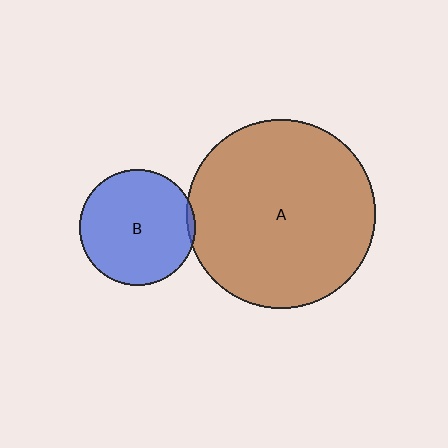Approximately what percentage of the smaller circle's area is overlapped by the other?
Approximately 5%.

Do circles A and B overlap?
Yes.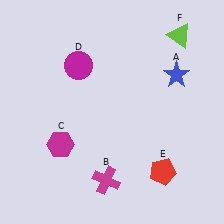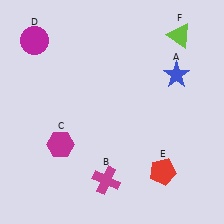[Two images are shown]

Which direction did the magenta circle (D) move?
The magenta circle (D) moved left.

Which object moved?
The magenta circle (D) moved left.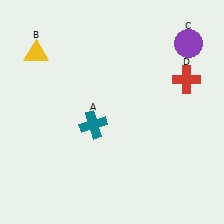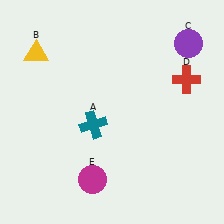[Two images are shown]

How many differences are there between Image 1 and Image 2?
There is 1 difference between the two images.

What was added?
A magenta circle (E) was added in Image 2.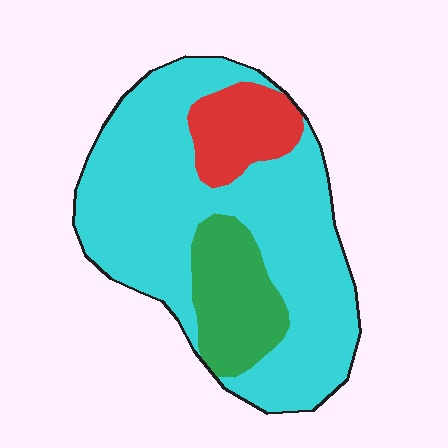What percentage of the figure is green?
Green covers 17% of the figure.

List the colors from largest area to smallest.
From largest to smallest: cyan, green, red.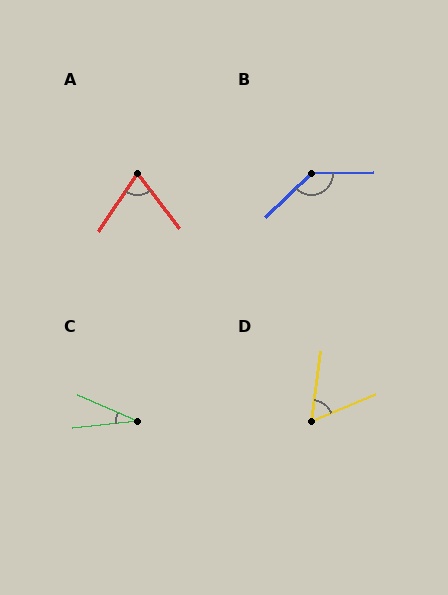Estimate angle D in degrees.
Approximately 60 degrees.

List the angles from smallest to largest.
C (30°), D (60°), A (72°), B (137°).